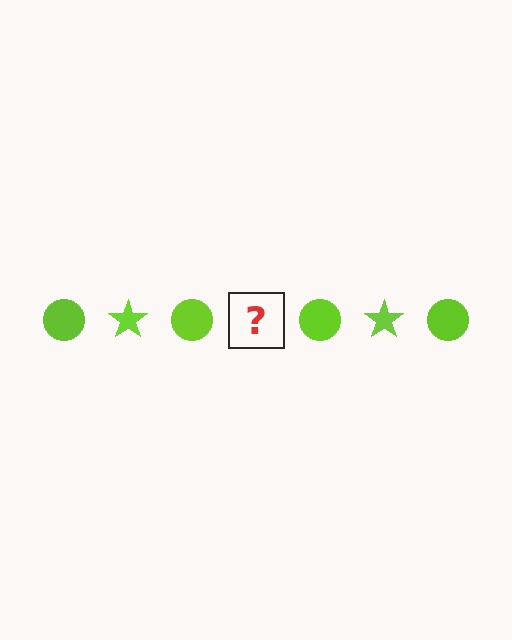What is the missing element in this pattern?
The missing element is a lime star.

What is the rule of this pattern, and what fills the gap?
The rule is that the pattern cycles through circle, star shapes in lime. The gap should be filled with a lime star.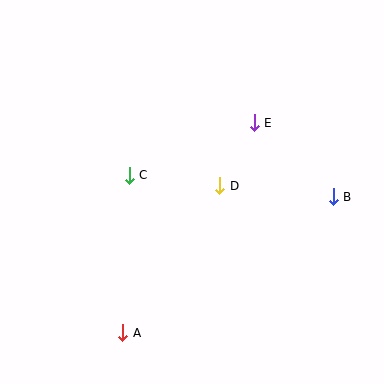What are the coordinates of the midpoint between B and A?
The midpoint between B and A is at (228, 265).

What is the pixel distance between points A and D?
The distance between A and D is 176 pixels.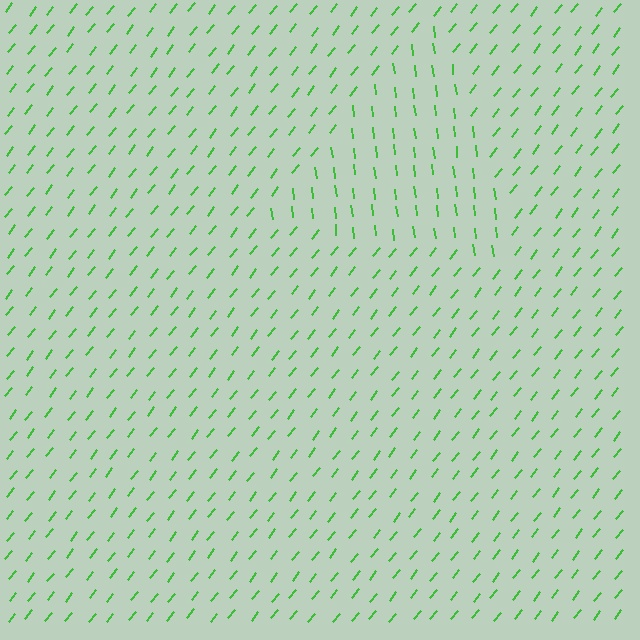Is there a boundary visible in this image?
Yes, there is a texture boundary formed by a change in line orientation.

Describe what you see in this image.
The image is filled with small green line segments. A triangle region in the image has lines oriented differently from the surrounding lines, creating a visible texture boundary.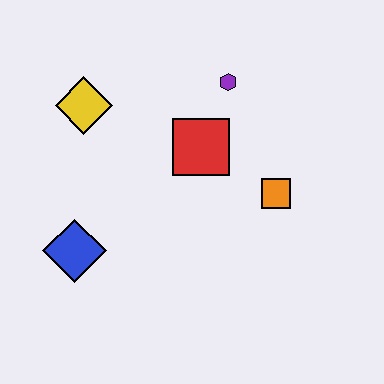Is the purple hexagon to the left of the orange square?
Yes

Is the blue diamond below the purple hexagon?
Yes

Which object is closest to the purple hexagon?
The red square is closest to the purple hexagon.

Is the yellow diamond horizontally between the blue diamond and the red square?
Yes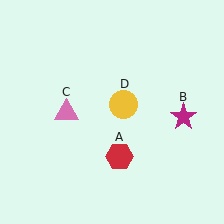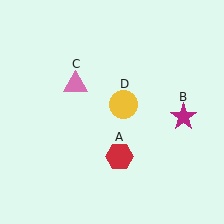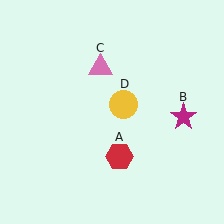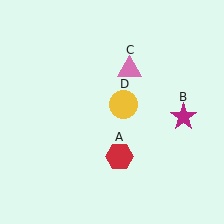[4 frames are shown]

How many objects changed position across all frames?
1 object changed position: pink triangle (object C).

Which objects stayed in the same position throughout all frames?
Red hexagon (object A) and magenta star (object B) and yellow circle (object D) remained stationary.